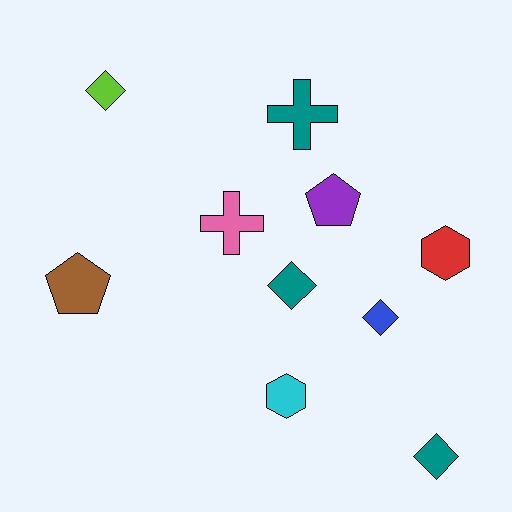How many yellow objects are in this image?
There are no yellow objects.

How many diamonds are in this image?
There are 4 diamonds.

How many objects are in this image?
There are 10 objects.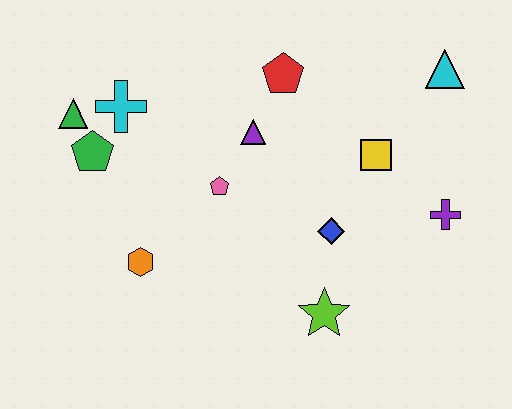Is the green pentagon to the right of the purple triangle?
No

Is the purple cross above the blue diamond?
Yes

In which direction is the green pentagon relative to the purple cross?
The green pentagon is to the left of the purple cross.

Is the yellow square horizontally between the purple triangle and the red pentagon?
No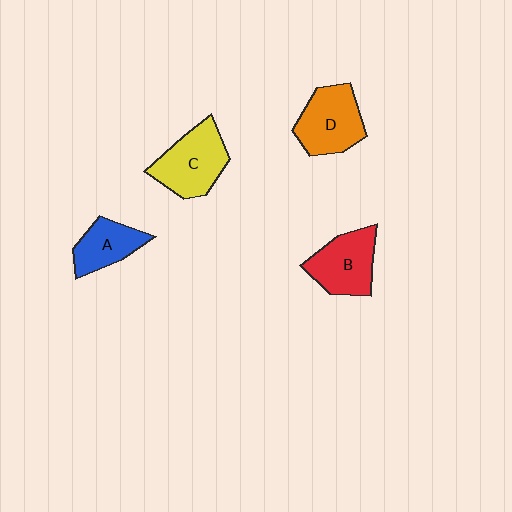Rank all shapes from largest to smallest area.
From largest to smallest: C (yellow), D (orange), B (red), A (blue).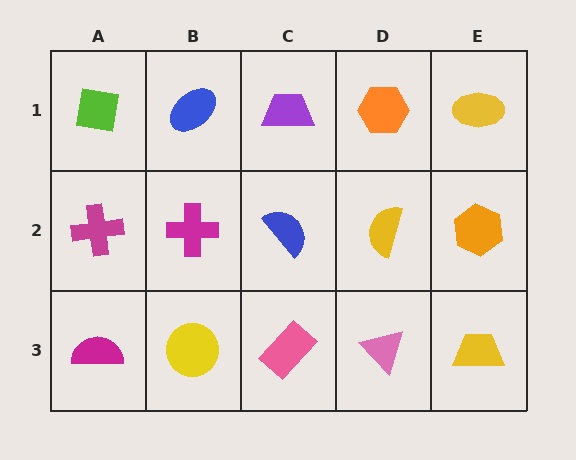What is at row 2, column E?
An orange hexagon.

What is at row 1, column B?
A blue ellipse.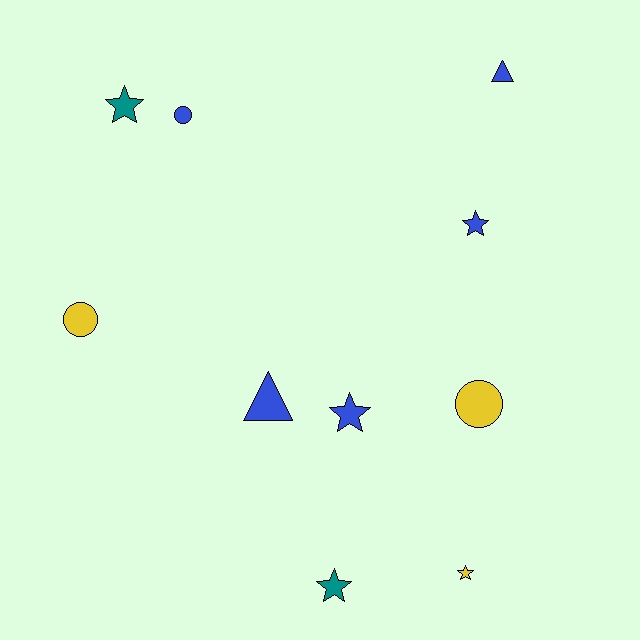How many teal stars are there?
There are 2 teal stars.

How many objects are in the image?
There are 10 objects.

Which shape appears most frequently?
Star, with 5 objects.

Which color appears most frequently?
Blue, with 5 objects.